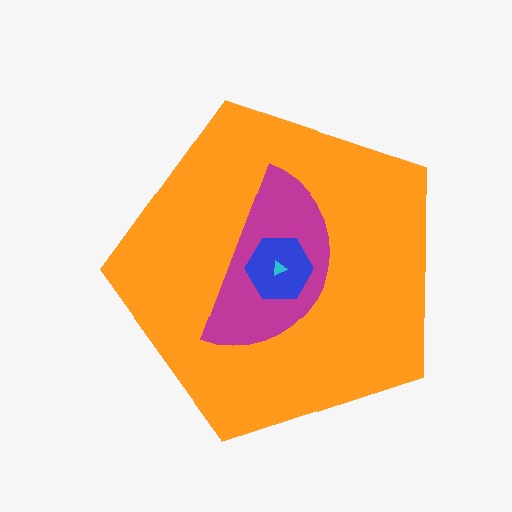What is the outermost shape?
The orange pentagon.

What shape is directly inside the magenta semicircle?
The blue hexagon.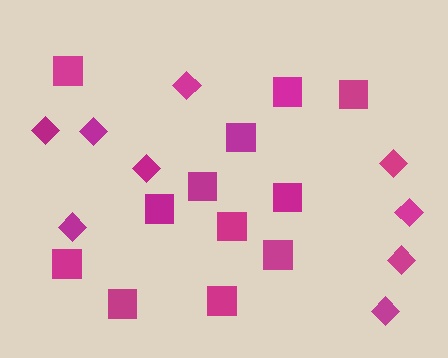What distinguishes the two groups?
There are 2 groups: one group of diamonds (9) and one group of squares (12).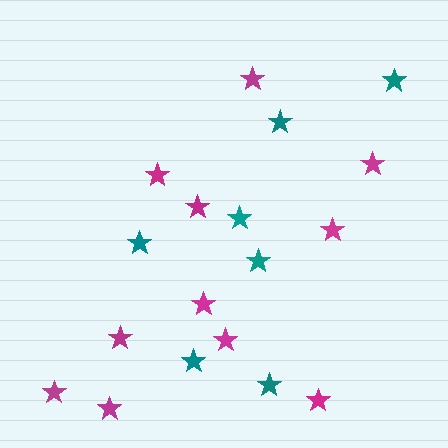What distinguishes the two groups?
There are 2 groups: one group of teal stars (7) and one group of magenta stars (11).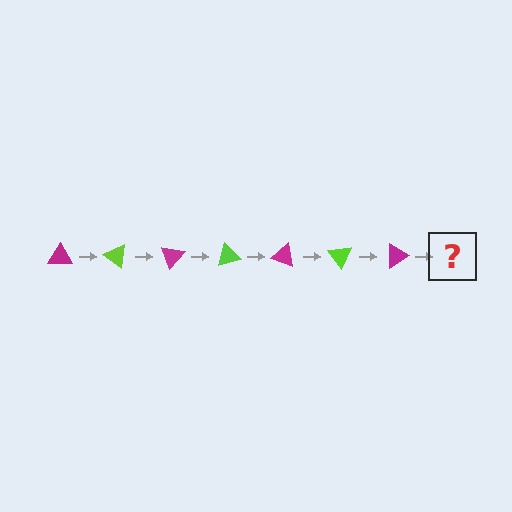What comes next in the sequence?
The next element should be a lime triangle, rotated 245 degrees from the start.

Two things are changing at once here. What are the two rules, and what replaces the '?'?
The two rules are that it rotates 35 degrees each step and the color cycles through magenta and lime. The '?' should be a lime triangle, rotated 245 degrees from the start.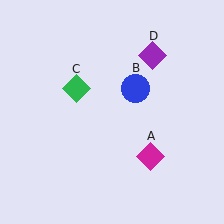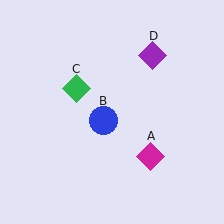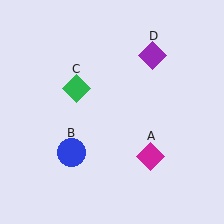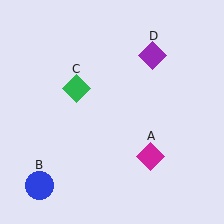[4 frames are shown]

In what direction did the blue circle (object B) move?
The blue circle (object B) moved down and to the left.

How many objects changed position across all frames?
1 object changed position: blue circle (object B).